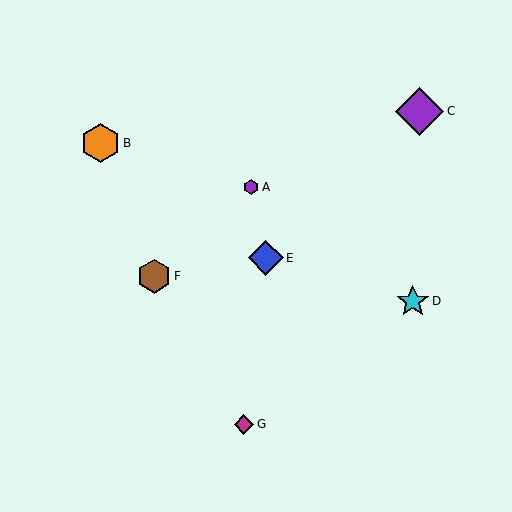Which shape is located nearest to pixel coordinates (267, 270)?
The blue diamond (labeled E) at (266, 258) is nearest to that location.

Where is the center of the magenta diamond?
The center of the magenta diamond is at (244, 424).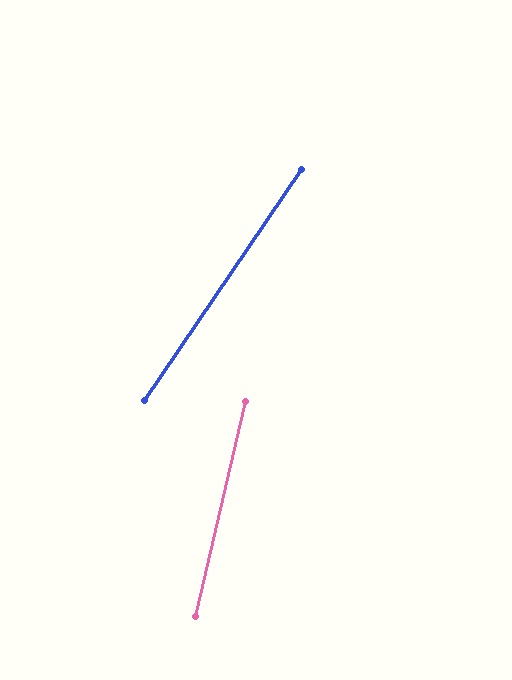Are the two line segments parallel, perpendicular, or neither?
Neither parallel nor perpendicular — they differ by about 21°.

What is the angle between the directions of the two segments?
Approximately 21 degrees.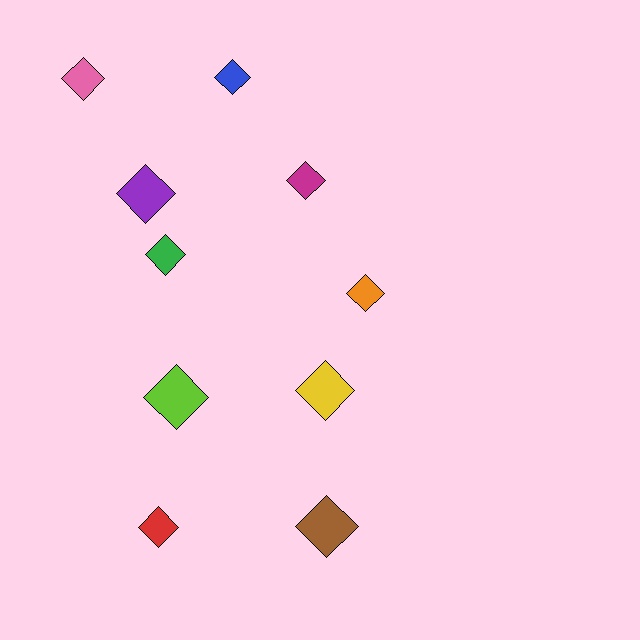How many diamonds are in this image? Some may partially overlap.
There are 10 diamonds.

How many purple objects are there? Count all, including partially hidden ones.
There is 1 purple object.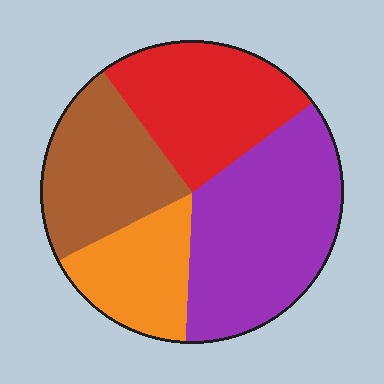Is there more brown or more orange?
Brown.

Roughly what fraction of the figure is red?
Red covers 25% of the figure.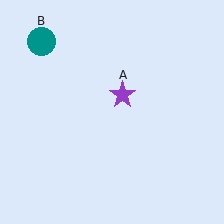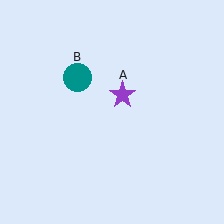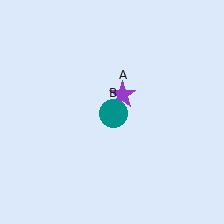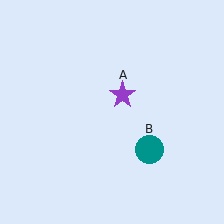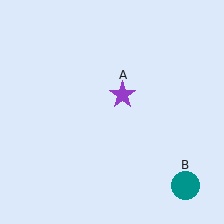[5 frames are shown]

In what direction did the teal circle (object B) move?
The teal circle (object B) moved down and to the right.